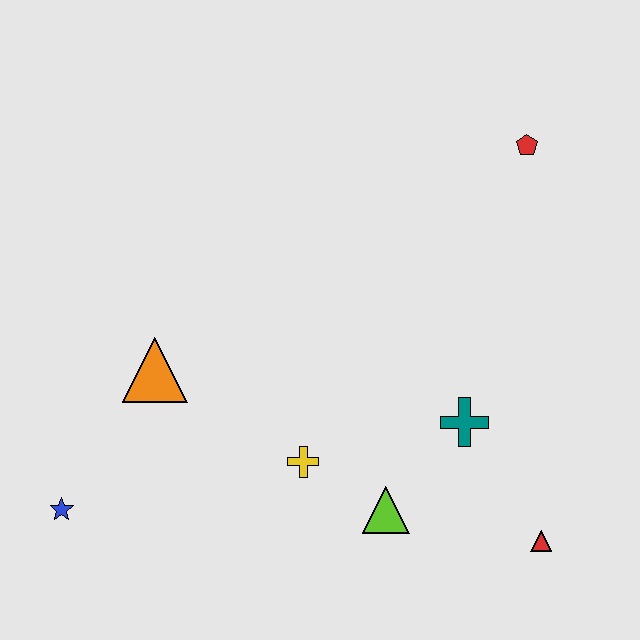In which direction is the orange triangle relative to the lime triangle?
The orange triangle is to the left of the lime triangle.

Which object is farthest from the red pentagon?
The blue star is farthest from the red pentagon.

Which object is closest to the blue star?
The orange triangle is closest to the blue star.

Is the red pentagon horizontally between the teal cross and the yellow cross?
No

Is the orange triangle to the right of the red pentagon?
No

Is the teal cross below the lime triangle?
No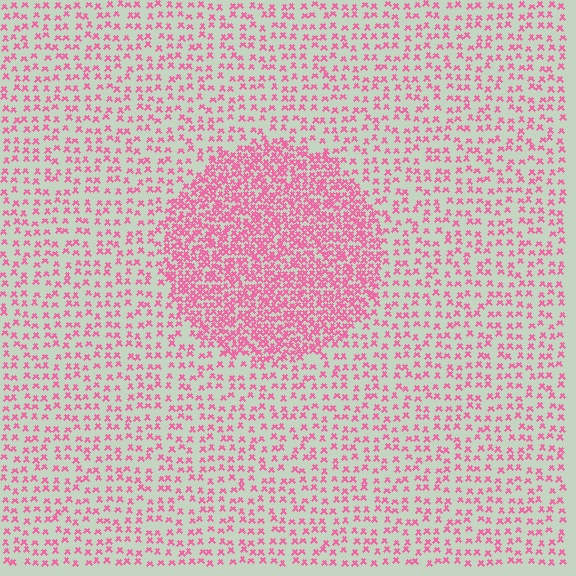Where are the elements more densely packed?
The elements are more densely packed inside the circle boundary.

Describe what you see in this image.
The image contains small pink elements arranged at two different densities. A circle-shaped region is visible where the elements are more densely packed than the surrounding area.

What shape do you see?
I see a circle.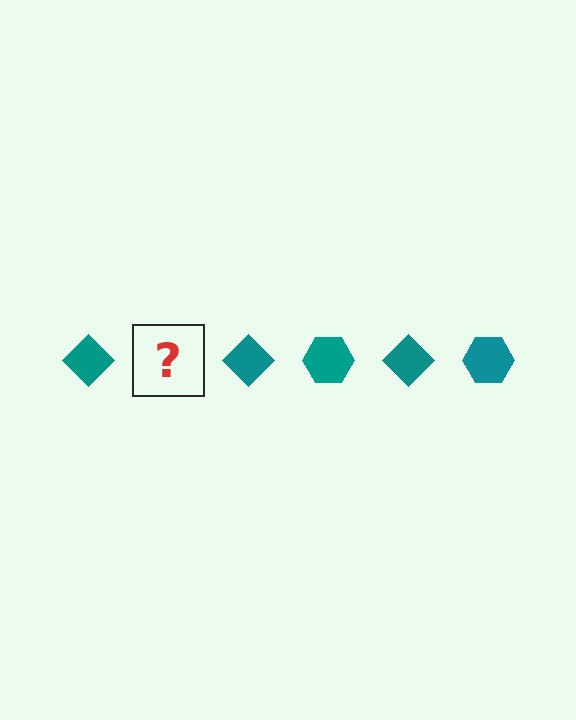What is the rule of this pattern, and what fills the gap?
The rule is that the pattern cycles through diamond, hexagon shapes in teal. The gap should be filled with a teal hexagon.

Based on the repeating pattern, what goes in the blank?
The blank should be a teal hexagon.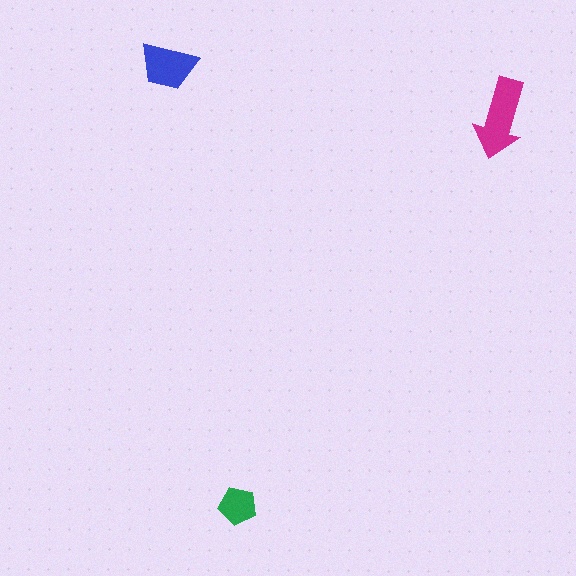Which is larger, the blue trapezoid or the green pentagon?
The blue trapezoid.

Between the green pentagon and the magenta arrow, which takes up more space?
The magenta arrow.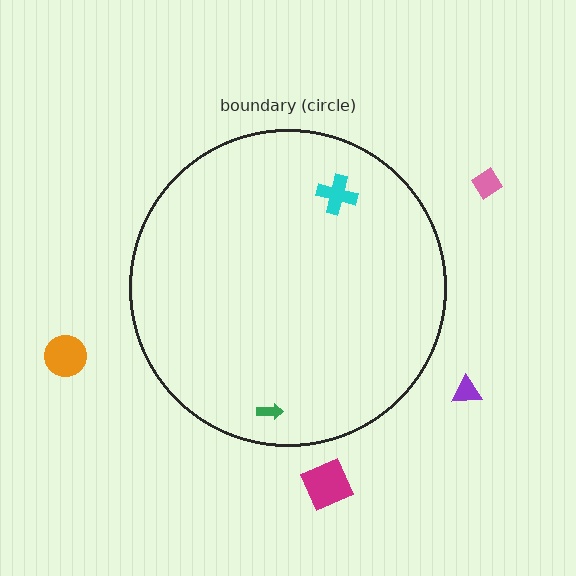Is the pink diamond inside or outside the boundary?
Outside.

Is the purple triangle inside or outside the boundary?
Outside.